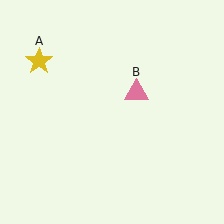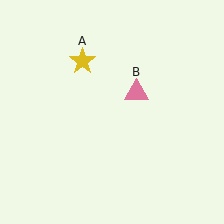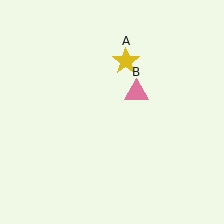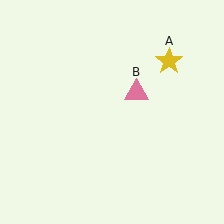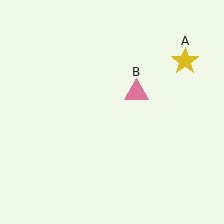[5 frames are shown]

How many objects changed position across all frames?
1 object changed position: yellow star (object A).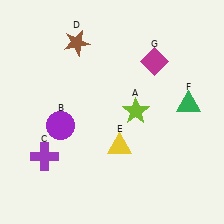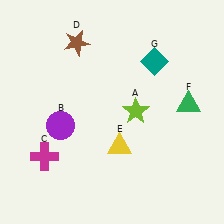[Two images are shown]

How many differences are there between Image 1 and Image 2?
There are 2 differences between the two images.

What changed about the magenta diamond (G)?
In Image 1, G is magenta. In Image 2, it changed to teal.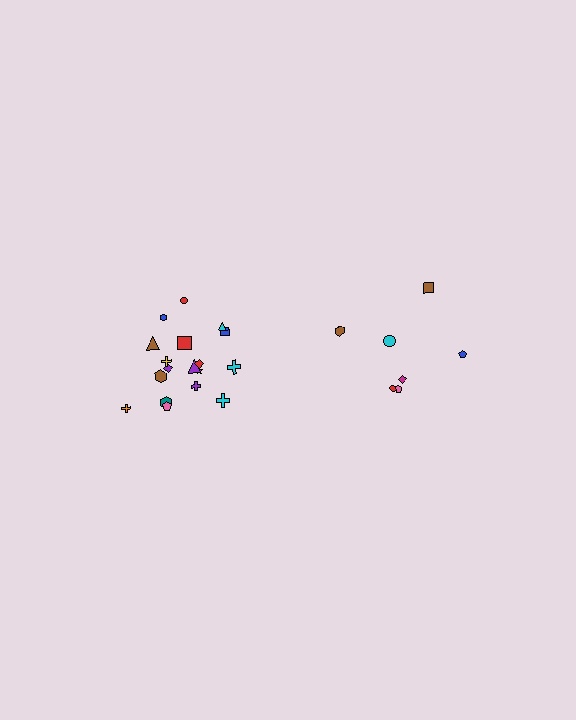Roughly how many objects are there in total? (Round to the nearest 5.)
Roughly 25 objects in total.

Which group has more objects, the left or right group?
The left group.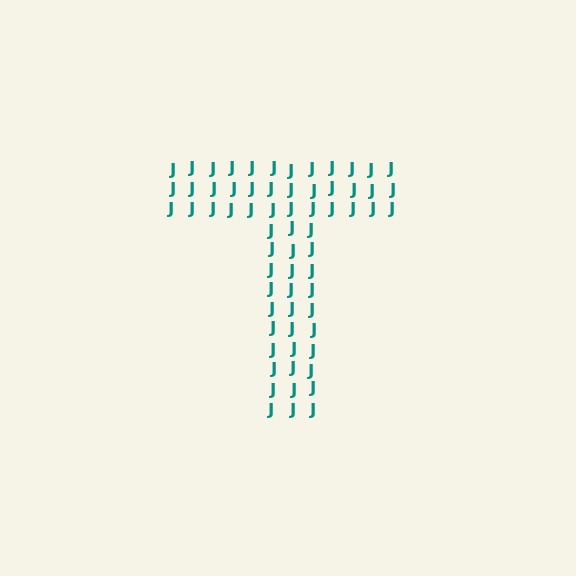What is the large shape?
The large shape is the letter T.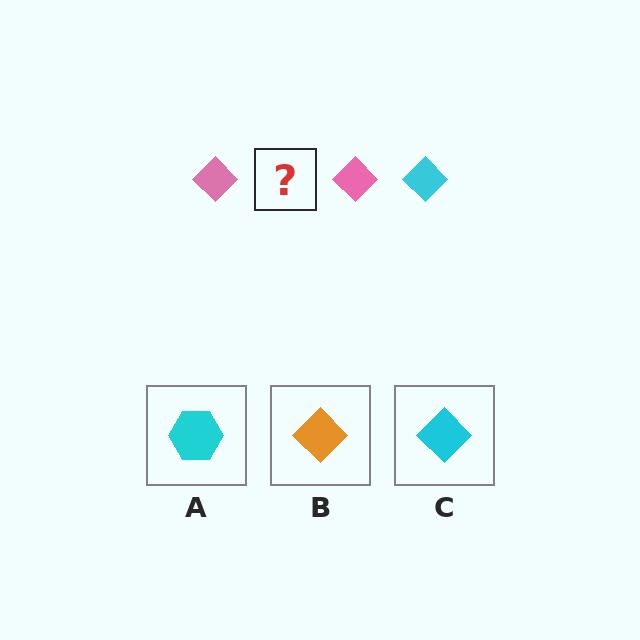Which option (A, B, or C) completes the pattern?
C.